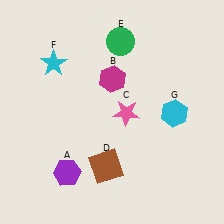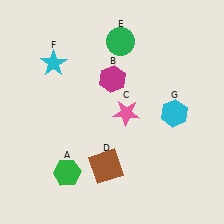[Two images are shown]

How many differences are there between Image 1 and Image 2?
There is 1 difference between the two images.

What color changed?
The hexagon (A) changed from purple in Image 1 to green in Image 2.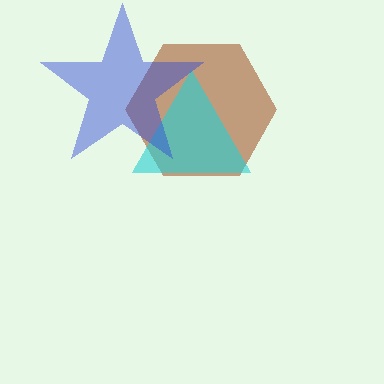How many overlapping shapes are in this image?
There are 3 overlapping shapes in the image.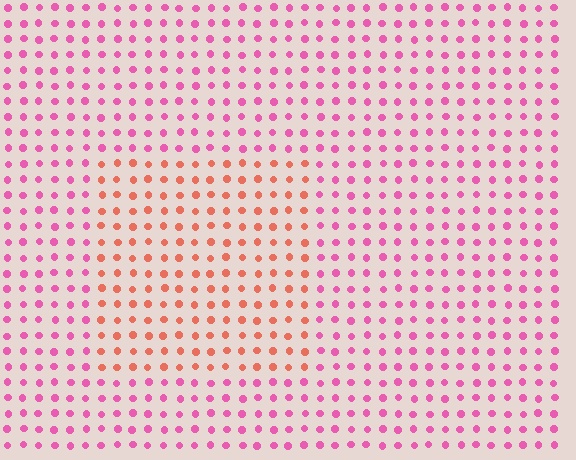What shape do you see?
I see a rectangle.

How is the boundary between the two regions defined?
The boundary is defined purely by a slight shift in hue (about 44 degrees). Spacing, size, and orientation are identical on both sides.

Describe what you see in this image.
The image is filled with small pink elements in a uniform arrangement. A rectangle-shaped region is visible where the elements are tinted to a slightly different hue, forming a subtle color boundary.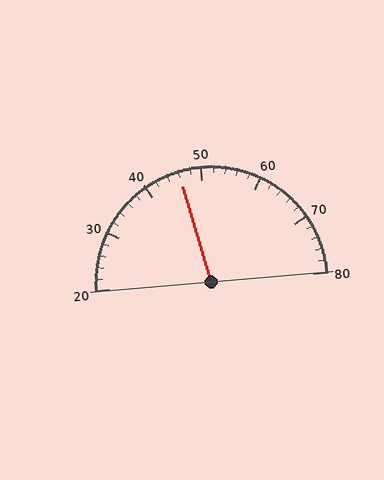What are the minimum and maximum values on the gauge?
The gauge ranges from 20 to 80.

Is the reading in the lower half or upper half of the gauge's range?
The reading is in the lower half of the range (20 to 80).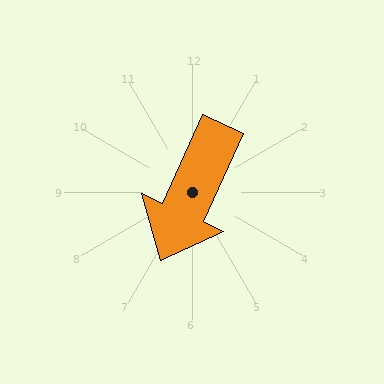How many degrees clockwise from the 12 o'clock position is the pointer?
Approximately 205 degrees.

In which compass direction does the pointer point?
Southwest.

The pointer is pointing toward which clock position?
Roughly 7 o'clock.